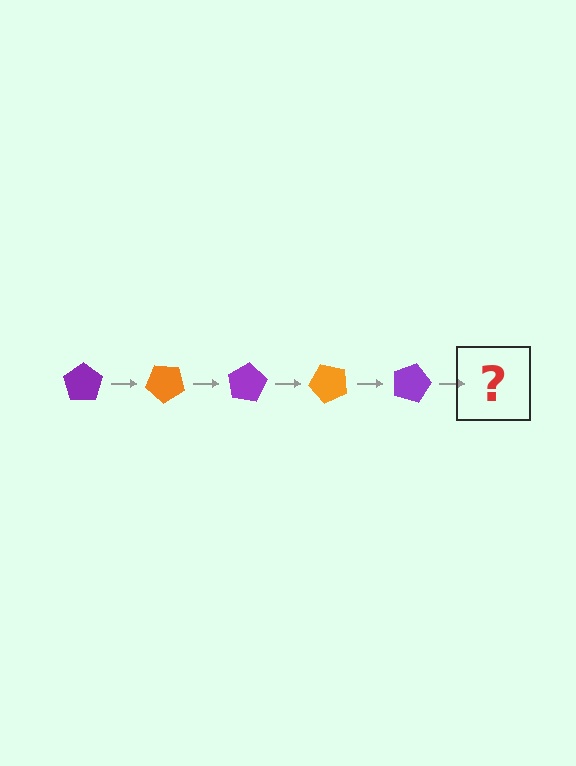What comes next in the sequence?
The next element should be an orange pentagon, rotated 200 degrees from the start.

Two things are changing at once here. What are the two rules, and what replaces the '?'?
The two rules are that it rotates 40 degrees each step and the color cycles through purple and orange. The '?' should be an orange pentagon, rotated 200 degrees from the start.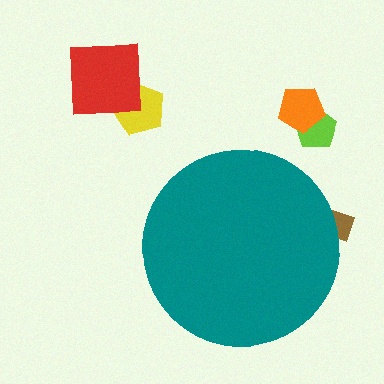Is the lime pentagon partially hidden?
No, the lime pentagon is fully visible.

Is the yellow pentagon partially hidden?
No, the yellow pentagon is fully visible.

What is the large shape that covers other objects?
A teal circle.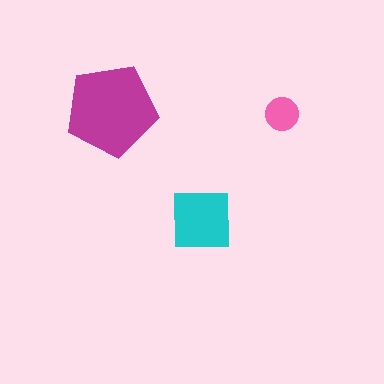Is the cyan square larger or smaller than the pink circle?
Larger.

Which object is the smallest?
The pink circle.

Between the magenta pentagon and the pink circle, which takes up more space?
The magenta pentagon.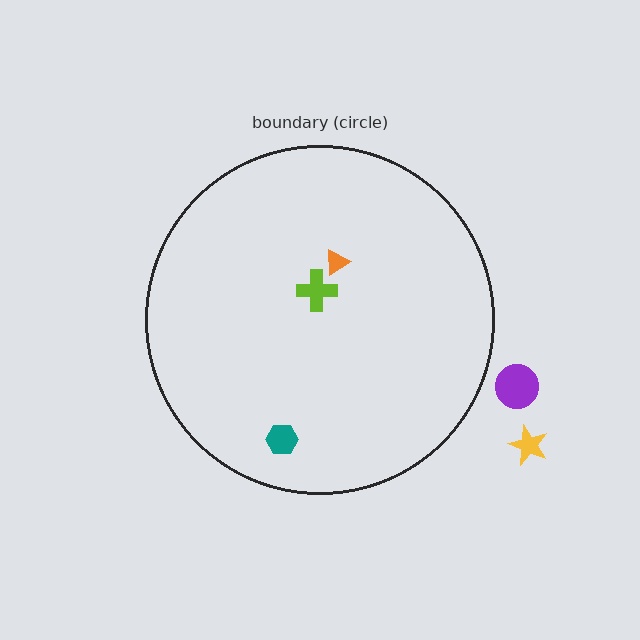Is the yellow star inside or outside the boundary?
Outside.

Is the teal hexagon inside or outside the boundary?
Inside.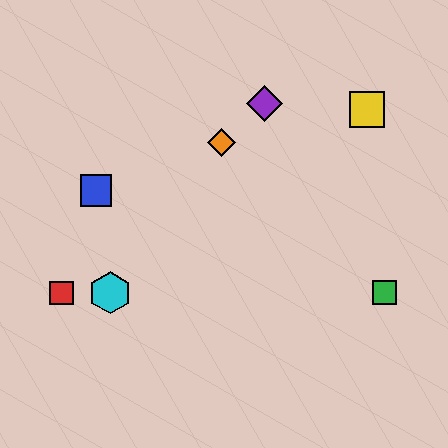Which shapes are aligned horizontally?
The red square, the green square, the cyan hexagon are aligned horizontally.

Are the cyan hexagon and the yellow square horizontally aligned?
No, the cyan hexagon is at y≈293 and the yellow square is at y≈109.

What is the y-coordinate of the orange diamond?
The orange diamond is at y≈142.